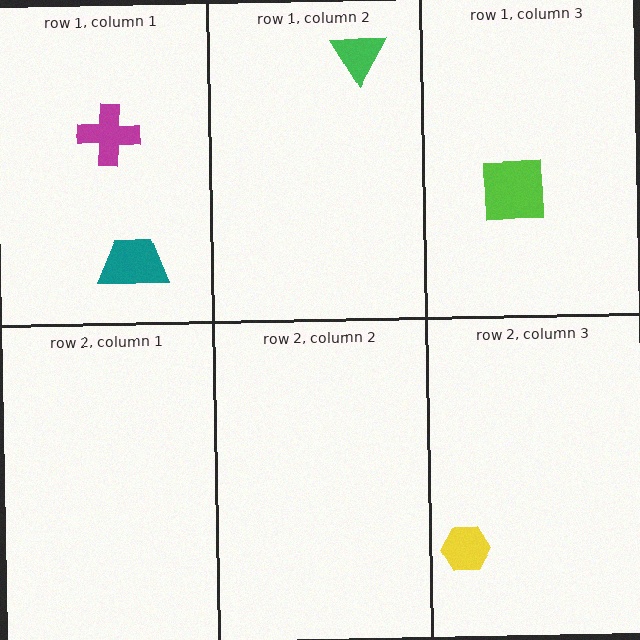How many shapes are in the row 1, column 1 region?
2.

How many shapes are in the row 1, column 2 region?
1.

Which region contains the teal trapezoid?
The row 1, column 1 region.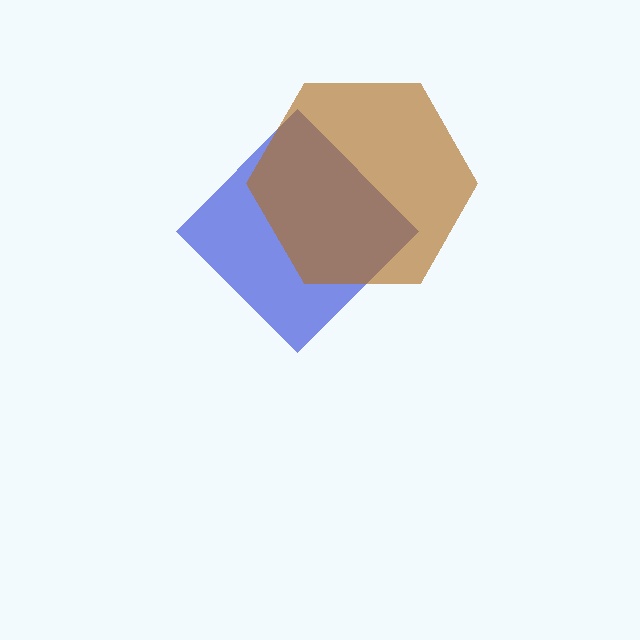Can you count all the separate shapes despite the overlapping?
Yes, there are 2 separate shapes.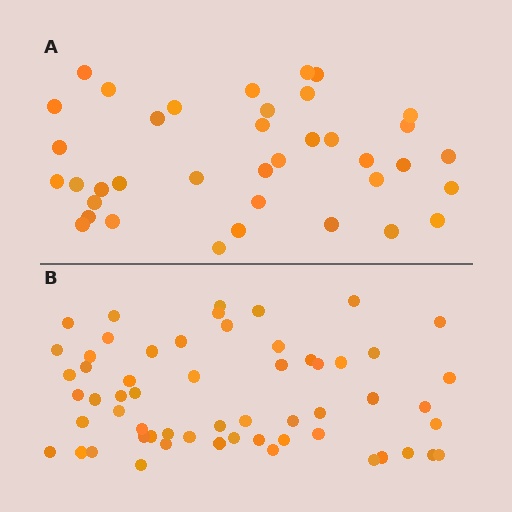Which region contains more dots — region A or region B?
Region B (the bottom region) has more dots.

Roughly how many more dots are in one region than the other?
Region B has approximately 20 more dots than region A.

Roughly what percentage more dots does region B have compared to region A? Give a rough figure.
About 55% more.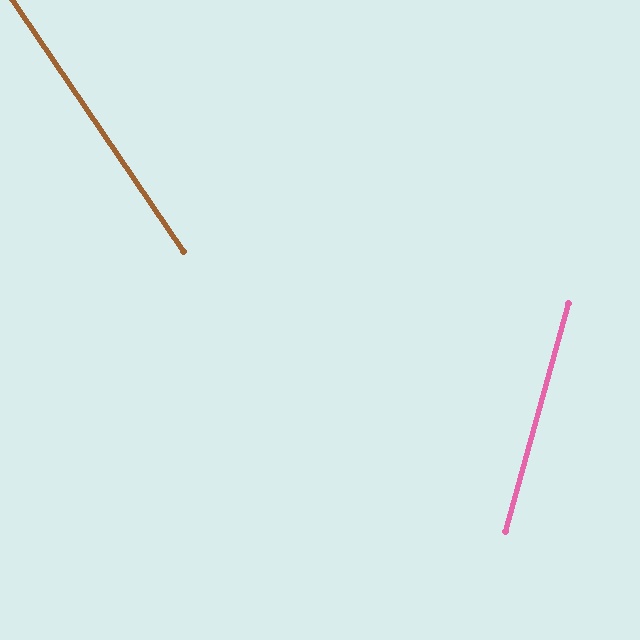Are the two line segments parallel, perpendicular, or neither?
Neither parallel nor perpendicular — they differ by about 50°.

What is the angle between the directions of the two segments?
Approximately 50 degrees.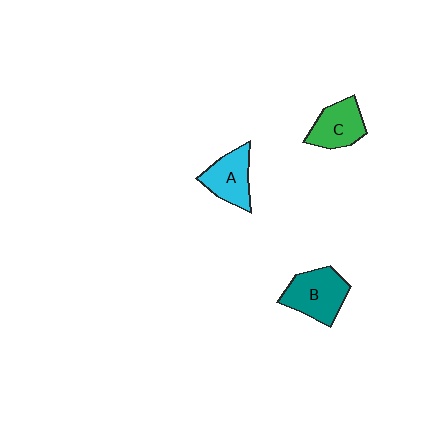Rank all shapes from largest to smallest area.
From largest to smallest: B (teal), A (cyan), C (green).